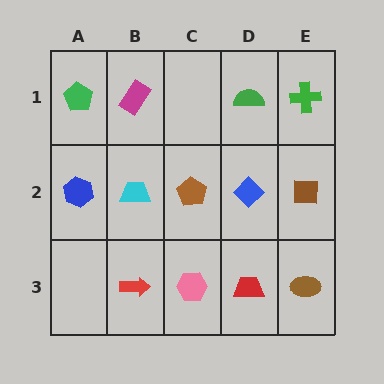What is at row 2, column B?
A cyan trapezoid.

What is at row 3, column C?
A pink hexagon.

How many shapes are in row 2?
5 shapes.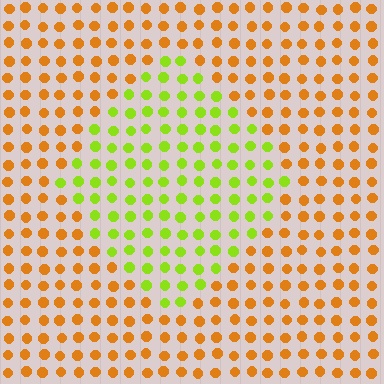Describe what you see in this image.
The image is filled with small orange elements in a uniform arrangement. A diamond-shaped region is visible where the elements are tinted to a slightly different hue, forming a subtle color boundary.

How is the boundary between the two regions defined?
The boundary is defined purely by a slight shift in hue (about 55 degrees). Spacing, size, and orientation are identical on both sides.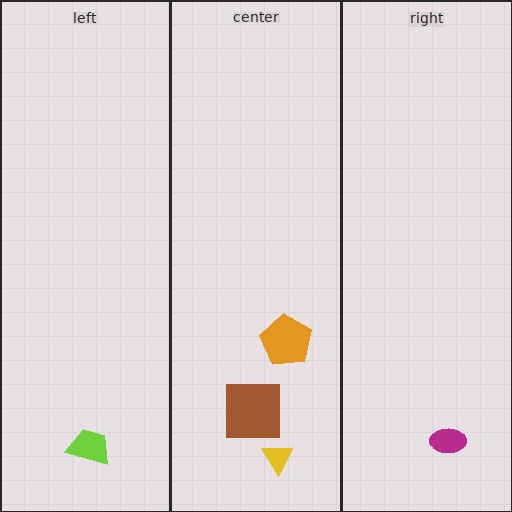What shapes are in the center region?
The orange pentagon, the yellow triangle, the brown square.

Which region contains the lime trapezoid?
The left region.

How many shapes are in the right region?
1.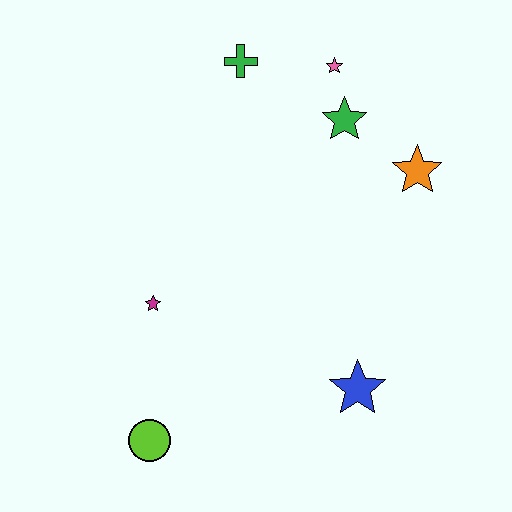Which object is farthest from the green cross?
The lime circle is farthest from the green cross.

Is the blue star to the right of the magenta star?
Yes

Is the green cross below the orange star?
No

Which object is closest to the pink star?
The green star is closest to the pink star.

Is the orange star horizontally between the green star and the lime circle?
No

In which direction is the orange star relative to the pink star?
The orange star is below the pink star.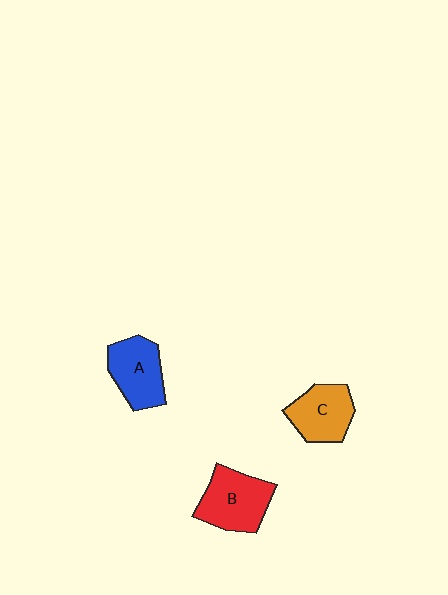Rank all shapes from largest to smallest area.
From largest to smallest: B (red), A (blue), C (orange).